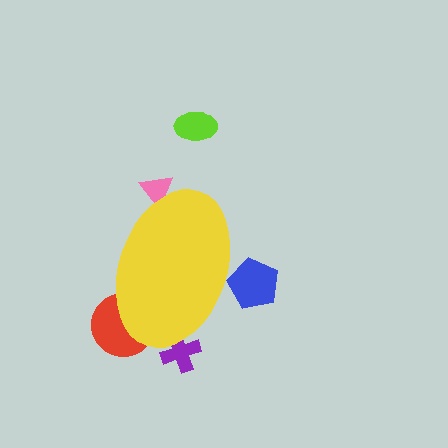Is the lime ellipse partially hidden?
No, the lime ellipse is fully visible.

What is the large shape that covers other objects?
A yellow ellipse.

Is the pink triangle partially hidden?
Yes, the pink triangle is partially hidden behind the yellow ellipse.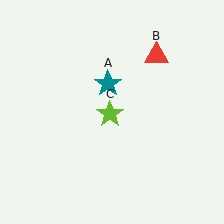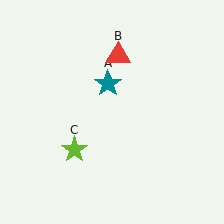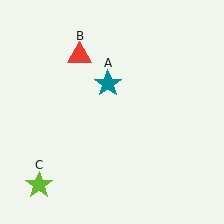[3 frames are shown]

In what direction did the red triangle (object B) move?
The red triangle (object B) moved left.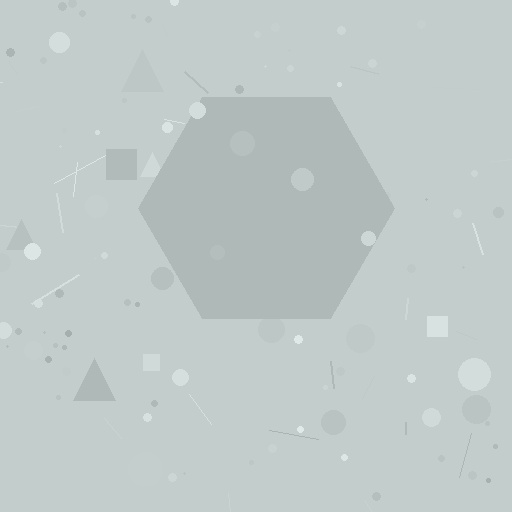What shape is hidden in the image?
A hexagon is hidden in the image.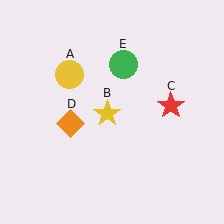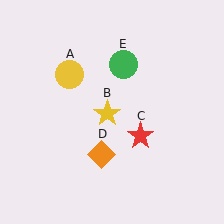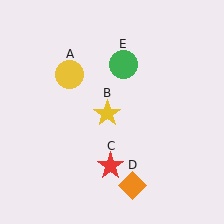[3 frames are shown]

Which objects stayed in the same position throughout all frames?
Yellow circle (object A) and yellow star (object B) and green circle (object E) remained stationary.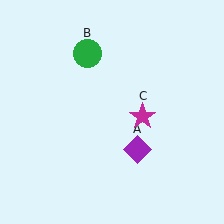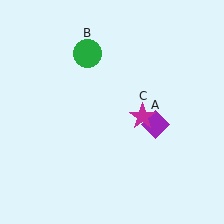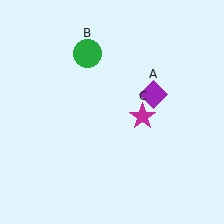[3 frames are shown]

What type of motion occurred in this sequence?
The purple diamond (object A) rotated counterclockwise around the center of the scene.